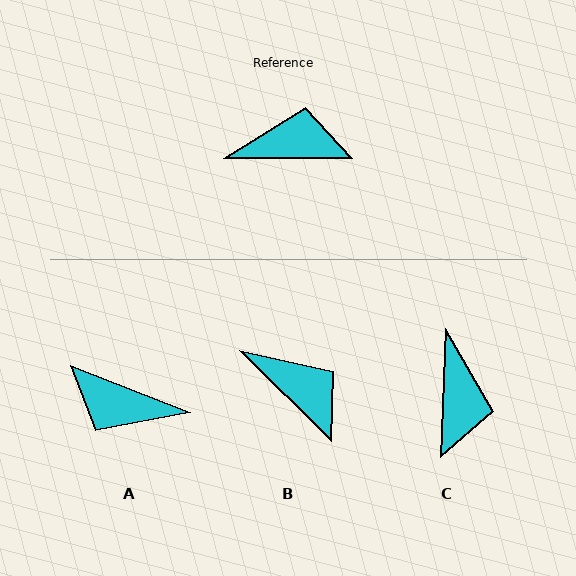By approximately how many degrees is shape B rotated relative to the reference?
Approximately 45 degrees clockwise.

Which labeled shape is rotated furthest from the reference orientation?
A, about 158 degrees away.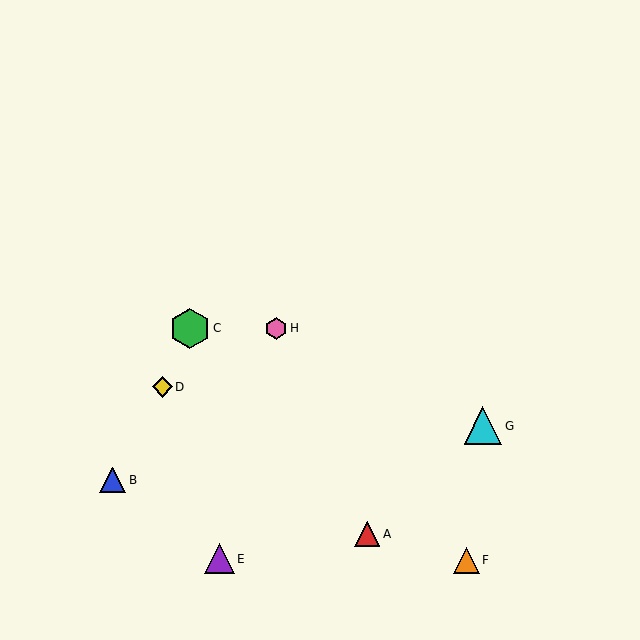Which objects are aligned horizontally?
Objects C, H are aligned horizontally.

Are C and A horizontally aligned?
No, C is at y≈328 and A is at y≈534.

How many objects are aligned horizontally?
2 objects (C, H) are aligned horizontally.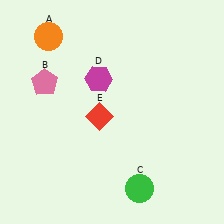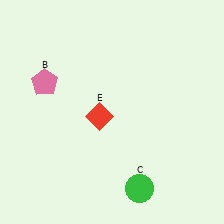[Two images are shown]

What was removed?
The orange circle (A), the magenta hexagon (D) were removed in Image 2.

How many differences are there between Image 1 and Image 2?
There are 2 differences between the two images.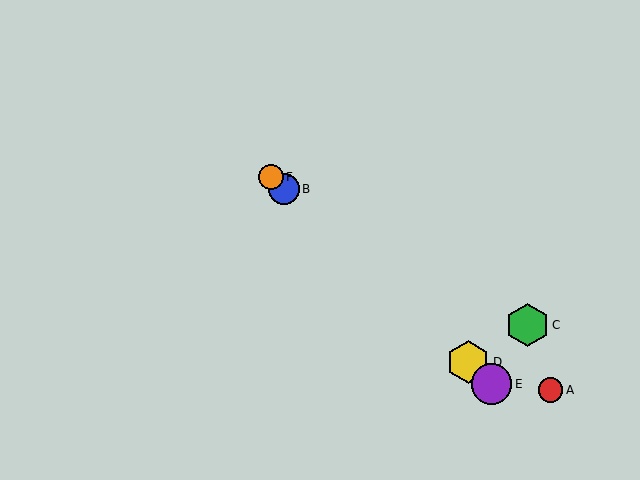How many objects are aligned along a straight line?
4 objects (B, D, E, F) are aligned along a straight line.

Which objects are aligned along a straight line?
Objects B, D, E, F are aligned along a straight line.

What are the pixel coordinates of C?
Object C is at (527, 325).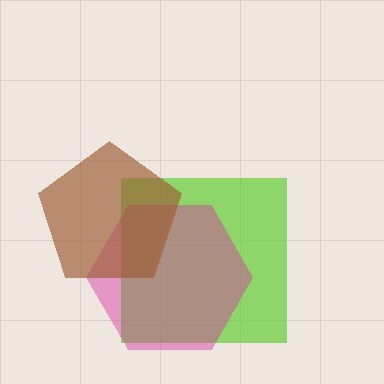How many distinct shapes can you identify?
There are 3 distinct shapes: a lime square, a magenta hexagon, a brown pentagon.